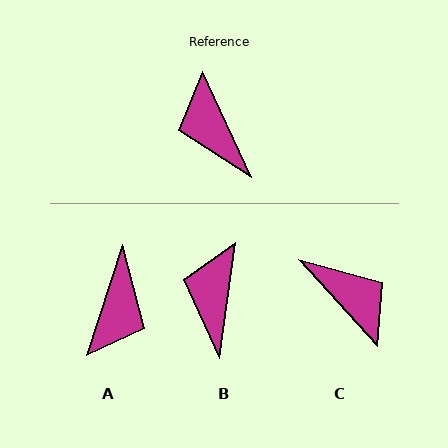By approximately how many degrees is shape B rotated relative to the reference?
Approximately 32 degrees clockwise.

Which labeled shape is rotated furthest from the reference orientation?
C, about 163 degrees away.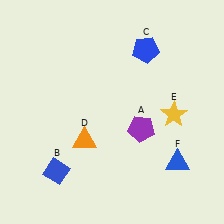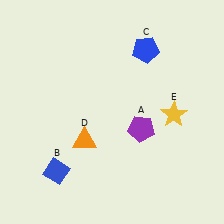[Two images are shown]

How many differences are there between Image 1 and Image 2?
There is 1 difference between the two images.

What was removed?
The blue triangle (F) was removed in Image 2.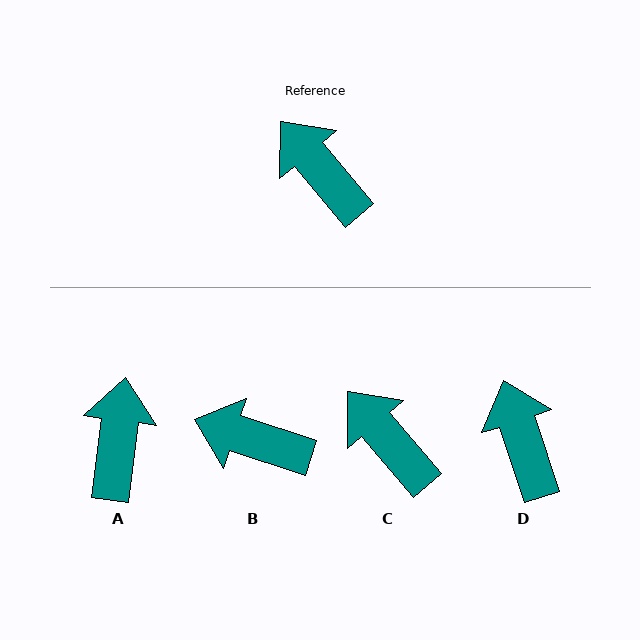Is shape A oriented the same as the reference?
No, it is off by about 47 degrees.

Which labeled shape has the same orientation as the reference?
C.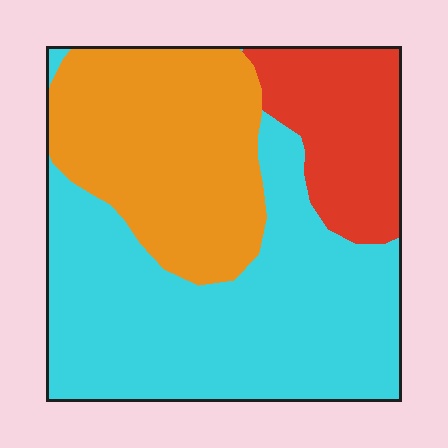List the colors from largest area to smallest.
From largest to smallest: cyan, orange, red.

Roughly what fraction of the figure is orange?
Orange covers 32% of the figure.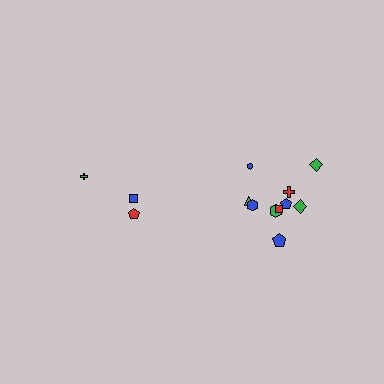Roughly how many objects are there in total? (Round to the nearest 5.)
Roughly 15 objects in total.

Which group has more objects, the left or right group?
The right group.